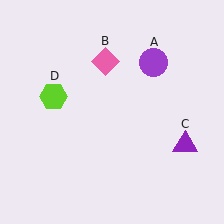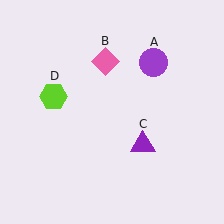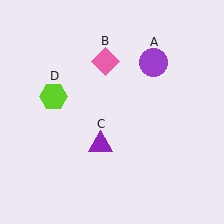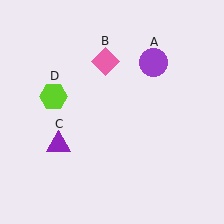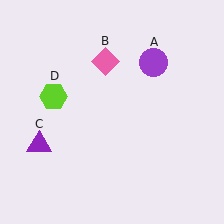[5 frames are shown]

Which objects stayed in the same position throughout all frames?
Purple circle (object A) and pink diamond (object B) and lime hexagon (object D) remained stationary.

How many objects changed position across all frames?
1 object changed position: purple triangle (object C).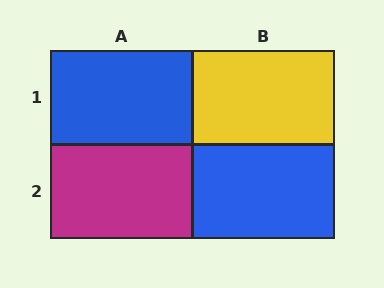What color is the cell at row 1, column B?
Yellow.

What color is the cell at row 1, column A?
Blue.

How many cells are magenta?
1 cell is magenta.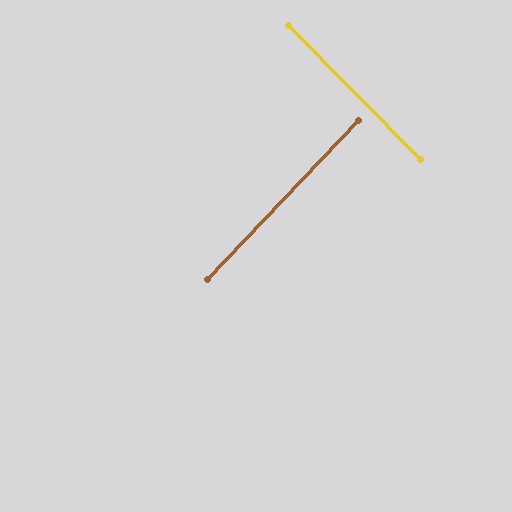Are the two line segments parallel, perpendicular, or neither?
Perpendicular — they meet at approximately 88°.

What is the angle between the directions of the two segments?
Approximately 88 degrees.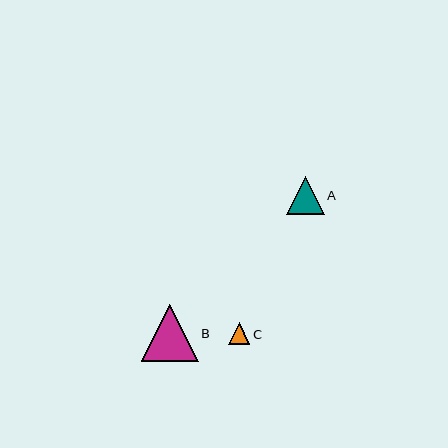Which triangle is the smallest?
Triangle C is the smallest with a size of approximately 21 pixels.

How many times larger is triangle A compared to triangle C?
Triangle A is approximately 1.8 times the size of triangle C.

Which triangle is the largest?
Triangle B is the largest with a size of approximately 57 pixels.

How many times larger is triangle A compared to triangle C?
Triangle A is approximately 1.8 times the size of triangle C.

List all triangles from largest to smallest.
From largest to smallest: B, A, C.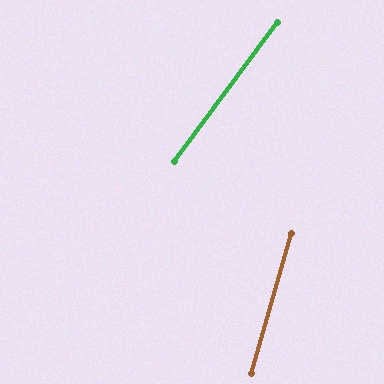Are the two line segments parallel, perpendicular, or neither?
Neither parallel nor perpendicular — they differ by about 20°.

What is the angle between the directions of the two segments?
Approximately 20 degrees.